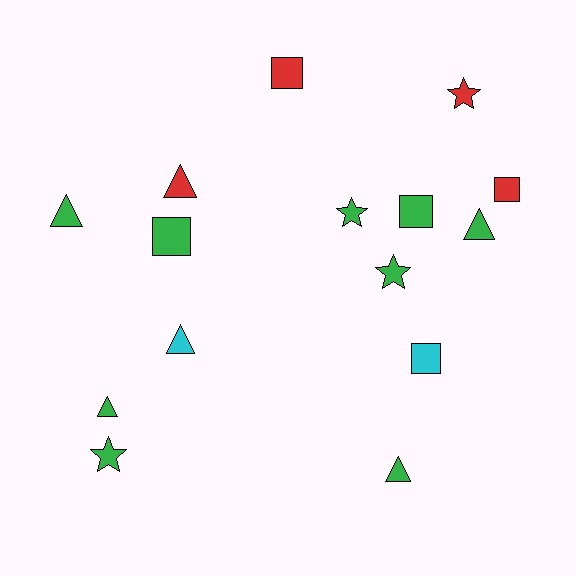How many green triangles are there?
There are 4 green triangles.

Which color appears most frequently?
Green, with 9 objects.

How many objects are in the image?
There are 15 objects.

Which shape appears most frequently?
Triangle, with 6 objects.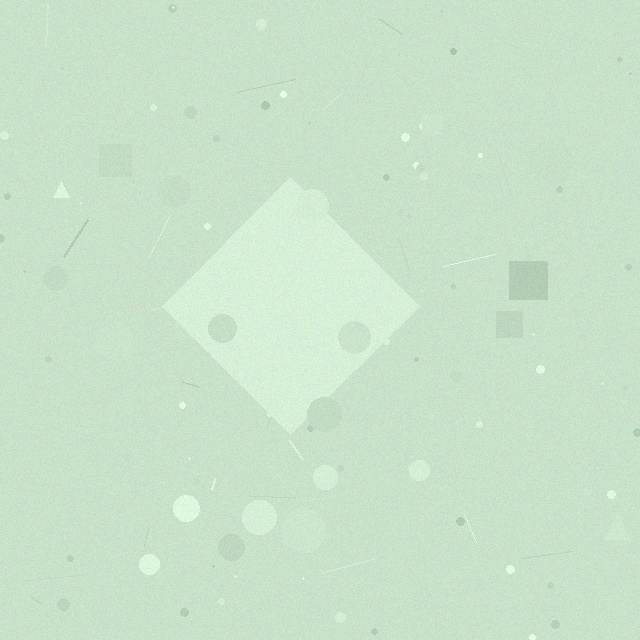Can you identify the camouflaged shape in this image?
The camouflaged shape is a diamond.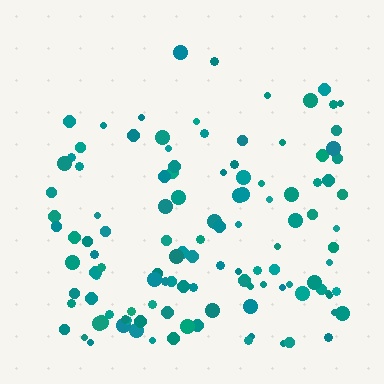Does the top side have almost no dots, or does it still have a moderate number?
Still a moderate number, just noticeably fewer than the bottom.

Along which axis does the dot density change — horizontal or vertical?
Vertical.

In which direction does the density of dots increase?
From top to bottom, with the bottom side densest.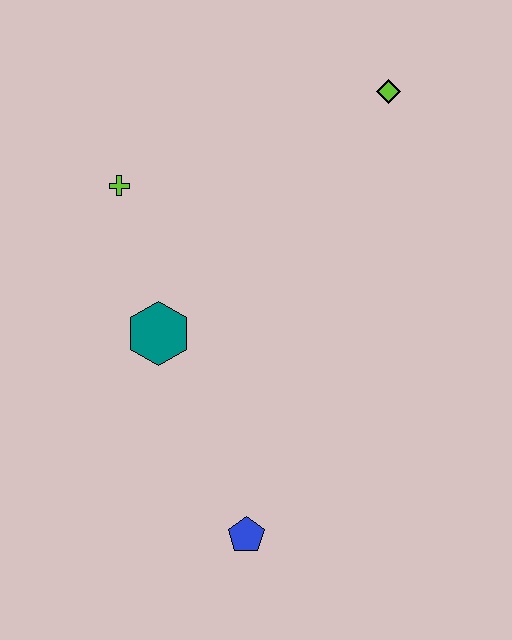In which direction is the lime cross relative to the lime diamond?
The lime cross is to the left of the lime diamond.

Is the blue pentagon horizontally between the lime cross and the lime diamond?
Yes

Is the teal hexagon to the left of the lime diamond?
Yes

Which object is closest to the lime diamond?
The lime cross is closest to the lime diamond.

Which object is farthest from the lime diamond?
The blue pentagon is farthest from the lime diamond.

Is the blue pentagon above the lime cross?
No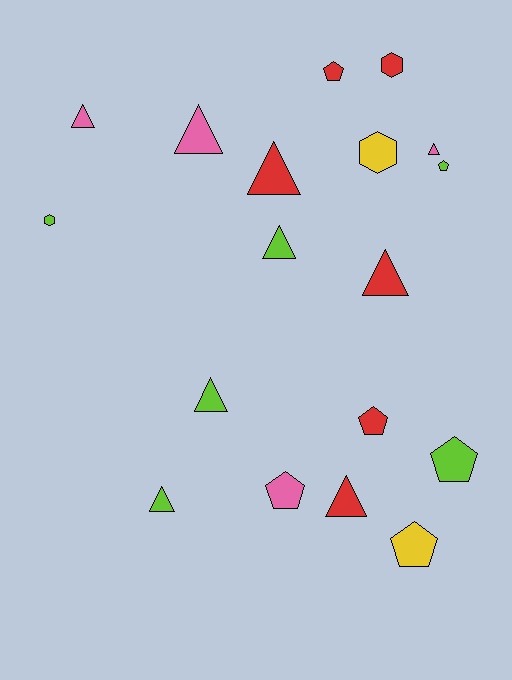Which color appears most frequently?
Lime, with 6 objects.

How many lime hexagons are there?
There is 1 lime hexagon.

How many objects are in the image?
There are 18 objects.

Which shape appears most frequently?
Triangle, with 9 objects.